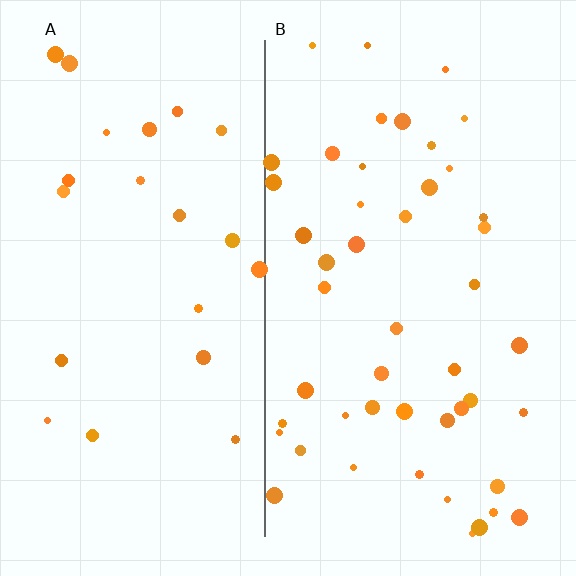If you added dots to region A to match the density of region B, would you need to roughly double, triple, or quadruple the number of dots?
Approximately double.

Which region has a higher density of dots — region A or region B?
B (the right).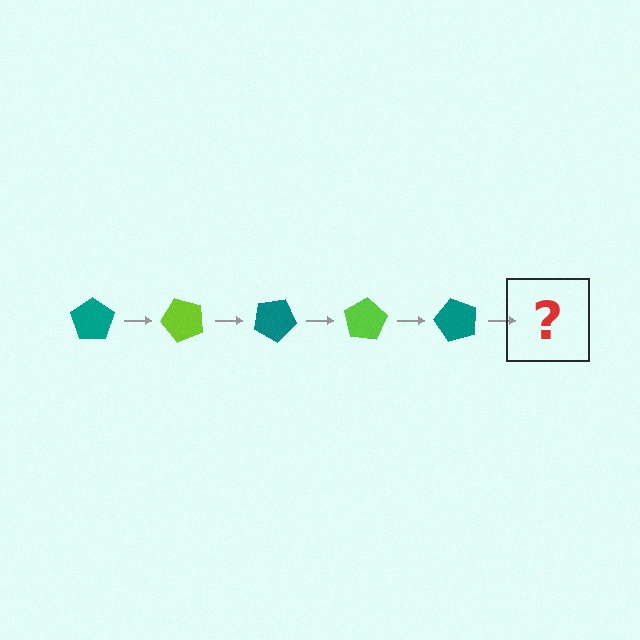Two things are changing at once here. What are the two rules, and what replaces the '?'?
The two rules are that it rotates 50 degrees each step and the color cycles through teal and lime. The '?' should be a lime pentagon, rotated 250 degrees from the start.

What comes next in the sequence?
The next element should be a lime pentagon, rotated 250 degrees from the start.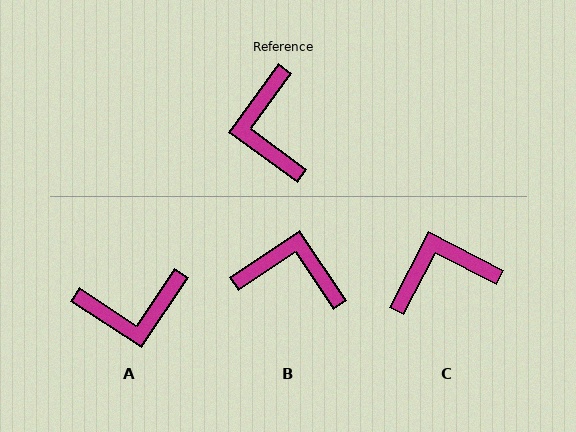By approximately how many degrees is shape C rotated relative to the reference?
Approximately 81 degrees clockwise.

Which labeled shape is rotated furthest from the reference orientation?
B, about 110 degrees away.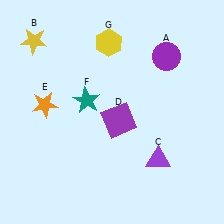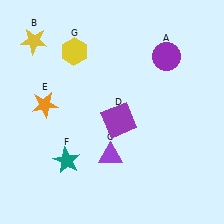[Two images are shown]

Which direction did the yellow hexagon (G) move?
The yellow hexagon (G) moved left.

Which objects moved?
The objects that moved are: the purple triangle (C), the teal star (F), the yellow hexagon (G).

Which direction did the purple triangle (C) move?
The purple triangle (C) moved left.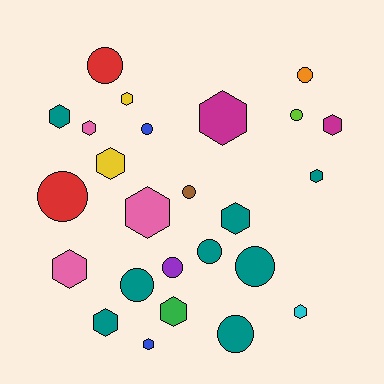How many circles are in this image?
There are 11 circles.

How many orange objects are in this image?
There is 1 orange object.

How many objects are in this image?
There are 25 objects.